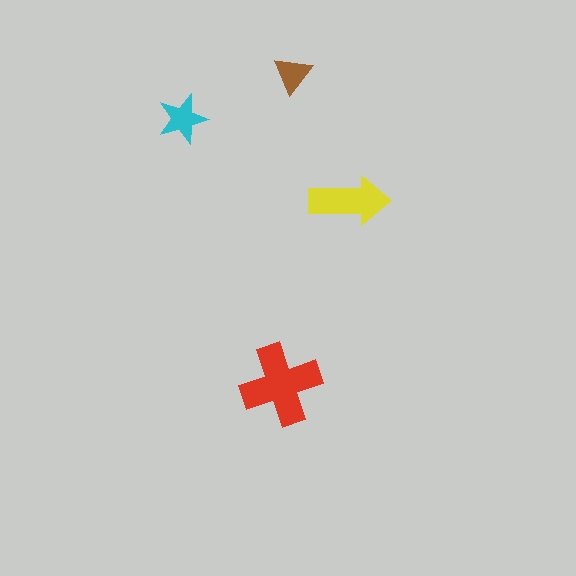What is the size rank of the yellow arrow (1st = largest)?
2nd.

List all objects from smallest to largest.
The brown triangle, the cyan star, the yellow arrow, the red cross.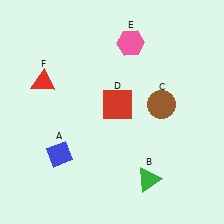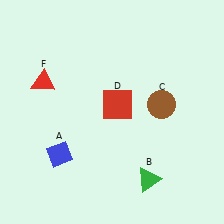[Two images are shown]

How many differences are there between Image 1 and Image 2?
There is 1 difference between the two images.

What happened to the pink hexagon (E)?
The pink hexagon (E) was removed in Image 2. It was in the top-right area of Image 1.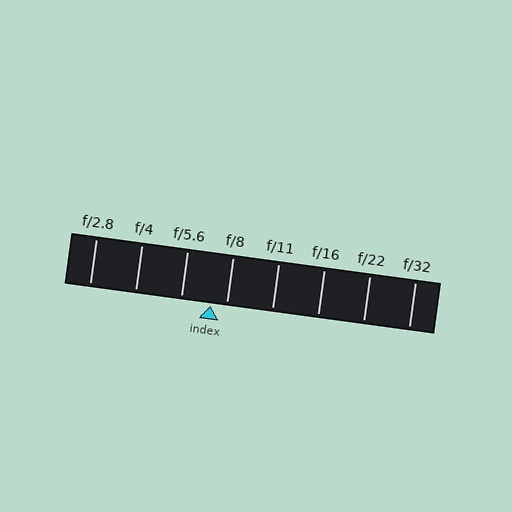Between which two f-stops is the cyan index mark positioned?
The index mark is between f/5.6 and f/8.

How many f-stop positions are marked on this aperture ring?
There are 8 f-stop positions marked.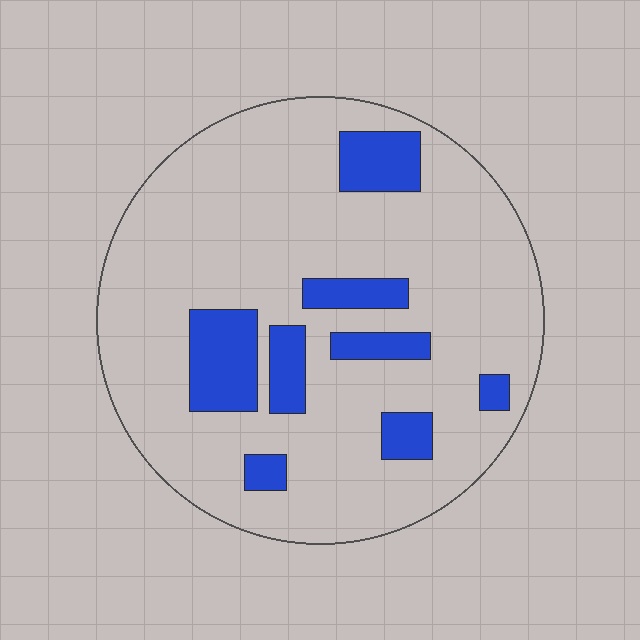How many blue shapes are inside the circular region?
8.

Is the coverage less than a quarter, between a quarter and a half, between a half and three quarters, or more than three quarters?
Less than a quarter.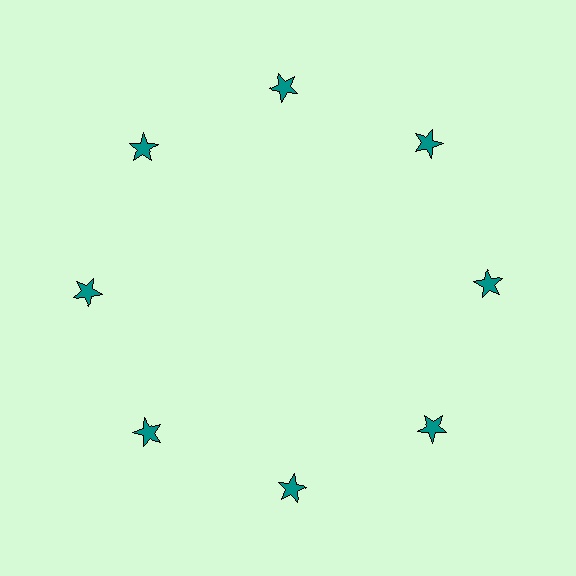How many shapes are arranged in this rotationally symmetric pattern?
There are 8 shapes, arranged in 8 groups of 1.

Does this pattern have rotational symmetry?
Yes, this pattern has 8-fold rotational symmetry. It looks the same after rotating 45 degrees around the center.